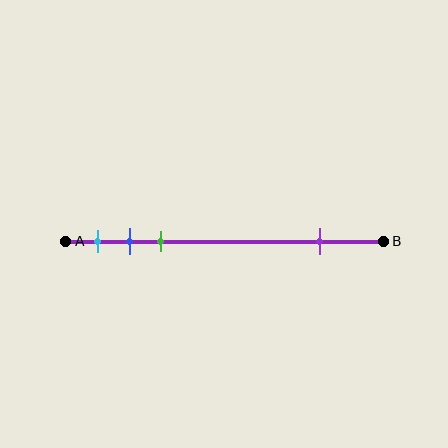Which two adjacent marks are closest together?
The blue and green marks are the closest adjacent pair.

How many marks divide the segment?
There are 4 marks dividing the segment.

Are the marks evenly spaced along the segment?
No, the marks are not evenly spaced.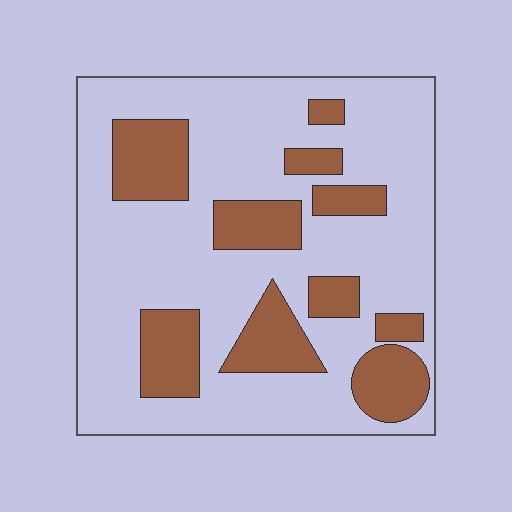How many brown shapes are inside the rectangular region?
10.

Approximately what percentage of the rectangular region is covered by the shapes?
Approximately 25%.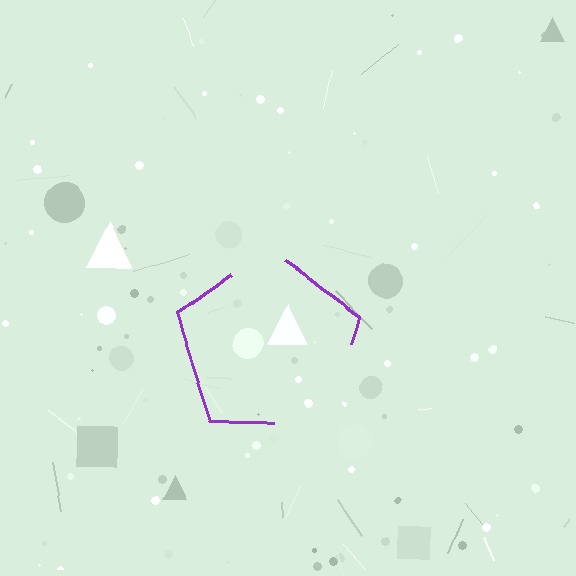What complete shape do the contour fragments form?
The contour fragments form a pentagon.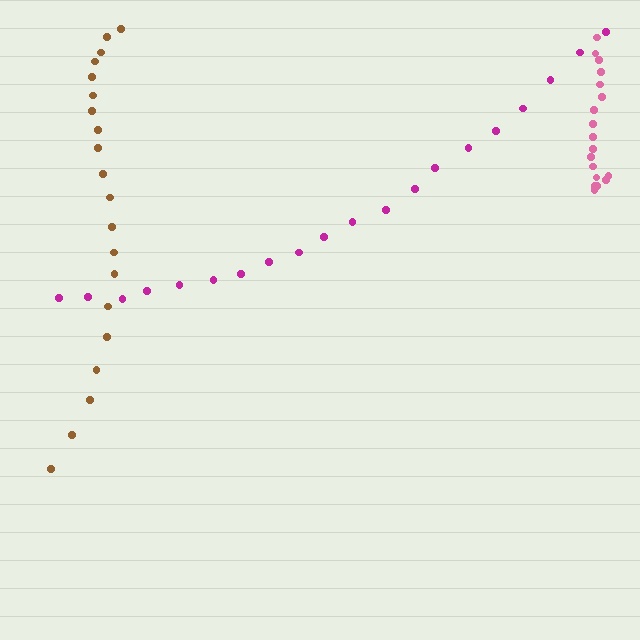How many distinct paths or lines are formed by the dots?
There are 3 distinct paths.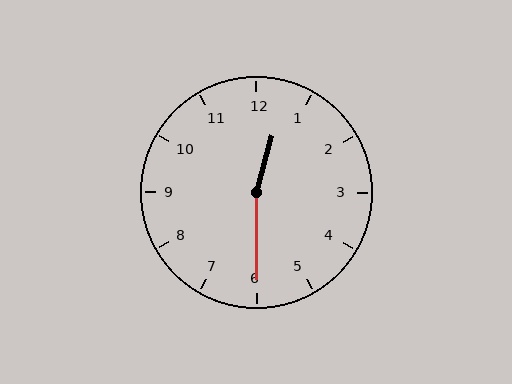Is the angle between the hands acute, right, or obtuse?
It is obtuse.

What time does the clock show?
12:30.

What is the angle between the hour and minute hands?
Approximately 165 degrees.